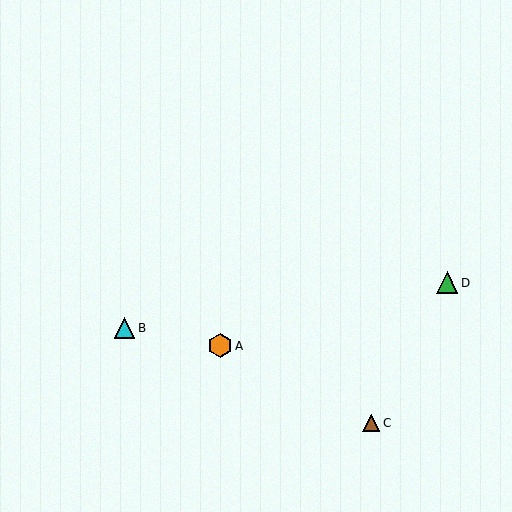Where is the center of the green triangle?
The center of the green triangle is at (447, 283).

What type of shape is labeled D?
Shape D is a green triangle.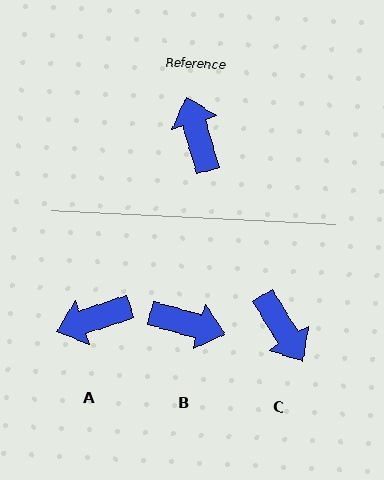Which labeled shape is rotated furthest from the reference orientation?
C, about 165 degrees away.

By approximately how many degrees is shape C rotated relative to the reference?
Approximately 165 degrees clockwise.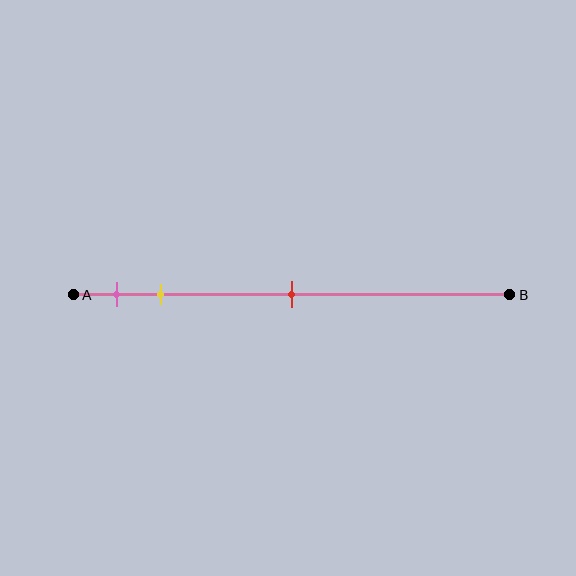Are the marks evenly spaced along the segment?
No, the marks are not evenly spaced.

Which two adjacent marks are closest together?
The pink and yellow marks are the closest adjacent pair.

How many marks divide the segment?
There are 3 marks dividing the segment.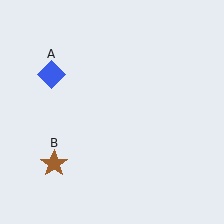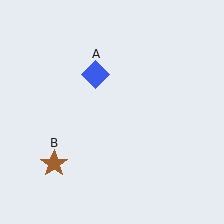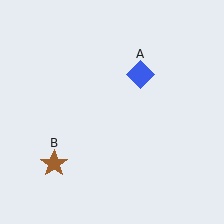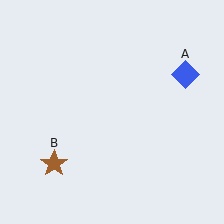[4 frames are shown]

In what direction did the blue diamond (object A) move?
The blue diamond (object A) moved right.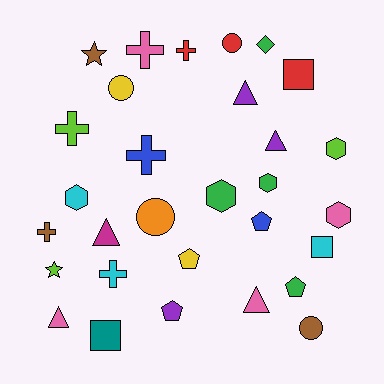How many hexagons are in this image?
There are 5 hexagons.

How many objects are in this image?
There are 30 objects.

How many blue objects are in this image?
There are 2 blue objects.